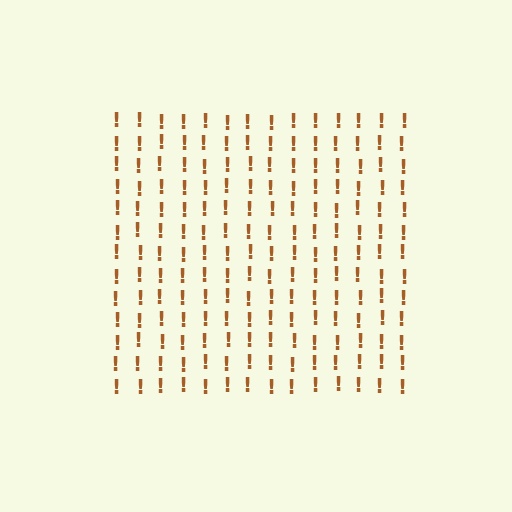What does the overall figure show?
The overall figure shows a square.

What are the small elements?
The small elements are exclamation marks.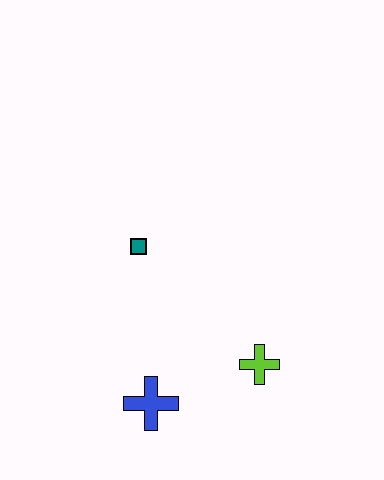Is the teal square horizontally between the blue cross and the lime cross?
No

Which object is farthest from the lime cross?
The teal square is farthest from the lime cross.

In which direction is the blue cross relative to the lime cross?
The blue cross is to the left of the lime cross.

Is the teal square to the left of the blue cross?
Yes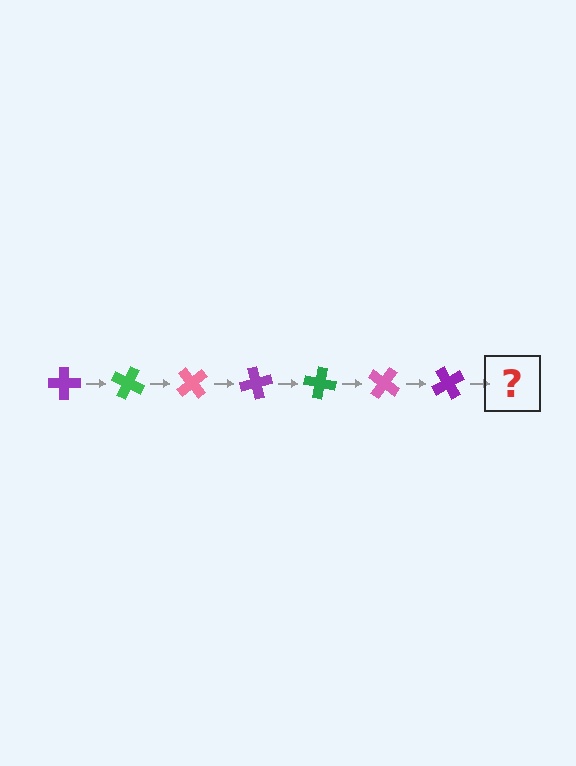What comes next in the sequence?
The next element should be a green cross, rotated 175 degrees from the start.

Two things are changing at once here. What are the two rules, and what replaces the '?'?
The two rules are that it rotates 25 degrees each step and the color cycles through purple, green, and pink. The '?' should be a green cross, rotated 175 degrees from the start.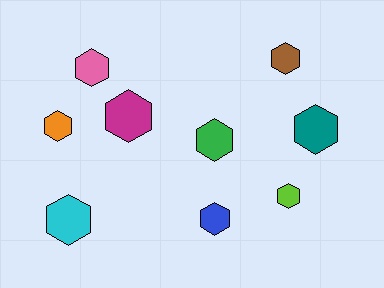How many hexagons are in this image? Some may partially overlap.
There are 9 hexagons.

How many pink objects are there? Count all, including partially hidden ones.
There is 1 pink object.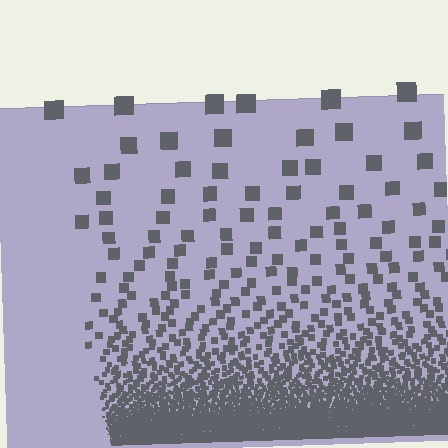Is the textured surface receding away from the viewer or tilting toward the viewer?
The surface appears to tilt toward the viewer. Texture elements get larger and sparser toward the top.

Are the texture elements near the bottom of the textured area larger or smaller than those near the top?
Smaller. The gradient is inverted — elements near the bottom are smaller and denser.